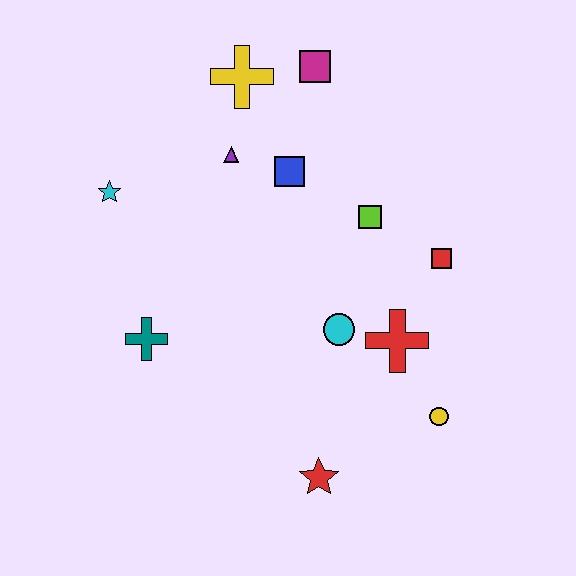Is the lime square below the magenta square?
Yes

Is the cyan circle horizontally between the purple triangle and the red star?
No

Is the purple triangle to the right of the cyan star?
Yes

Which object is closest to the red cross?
The cyan circle is closest to the red cross.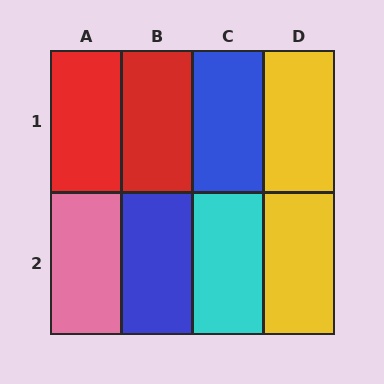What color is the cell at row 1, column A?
Red.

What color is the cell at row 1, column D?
Yellow.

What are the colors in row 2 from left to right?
Pink, blue, cyan, yellow.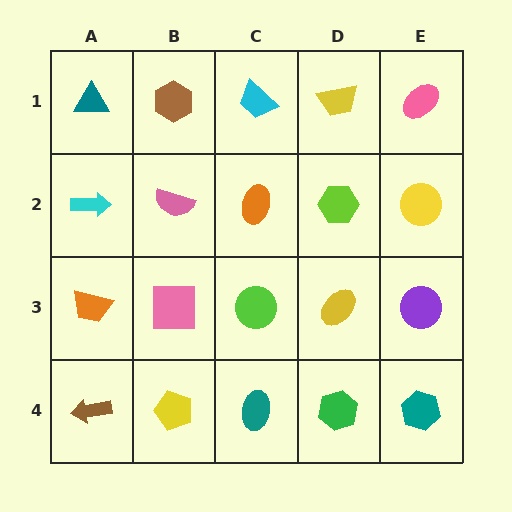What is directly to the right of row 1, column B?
A cyan trapezoid.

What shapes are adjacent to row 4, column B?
A pink square (row 3, column B), a brown arrow (row 4, column A), a teal ellipse (row 4, column C).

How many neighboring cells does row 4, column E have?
2.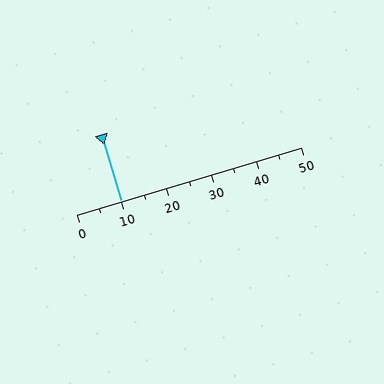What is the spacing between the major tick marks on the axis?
The major ticks are spaced 10 apart.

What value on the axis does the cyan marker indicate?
The marker indicates approximately 10.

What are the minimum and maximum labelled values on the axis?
The axis runs from 0 to 50.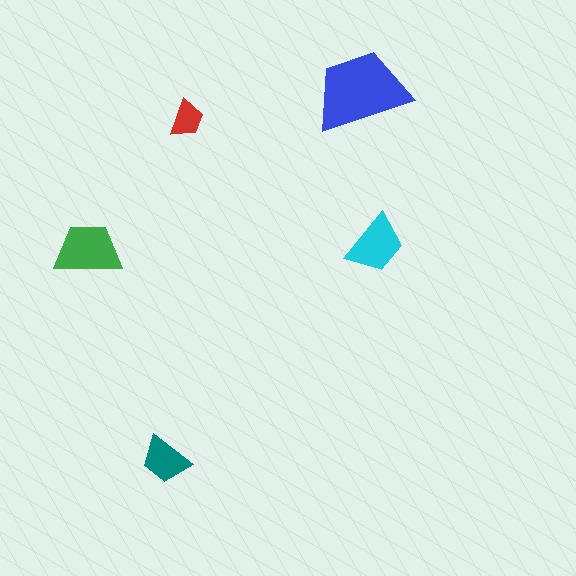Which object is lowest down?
The teal trapezoid is bottommost.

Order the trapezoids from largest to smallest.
the blue one, the green one, the cyan one, the teal one, the red one.